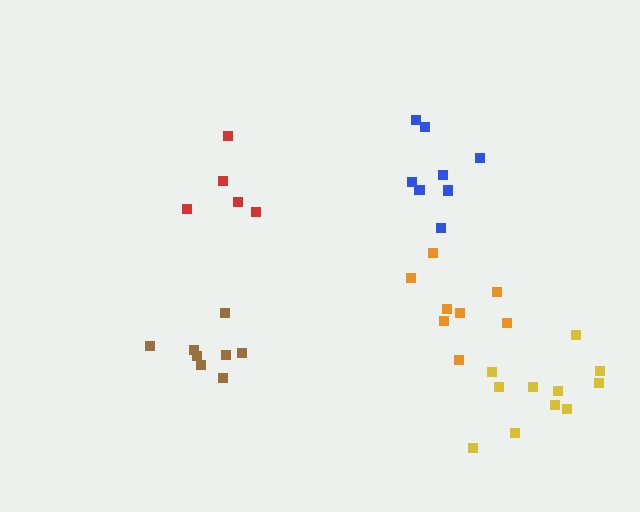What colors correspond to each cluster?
The clusters are colored: blue, brown, red, yellow, orange.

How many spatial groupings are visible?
There are 5 spatial groupings.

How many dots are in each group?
Group 1: 8 dots, Group 2: 8 dots, Group 3: 5 dots, Group 4: 11 dots, Group 5: 8 dots (40 total).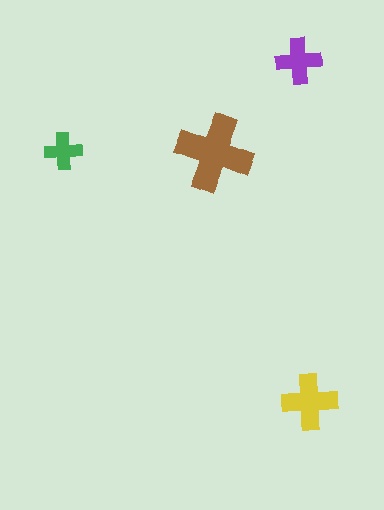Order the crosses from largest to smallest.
the brown one, the yellow one, the purple one, the green one.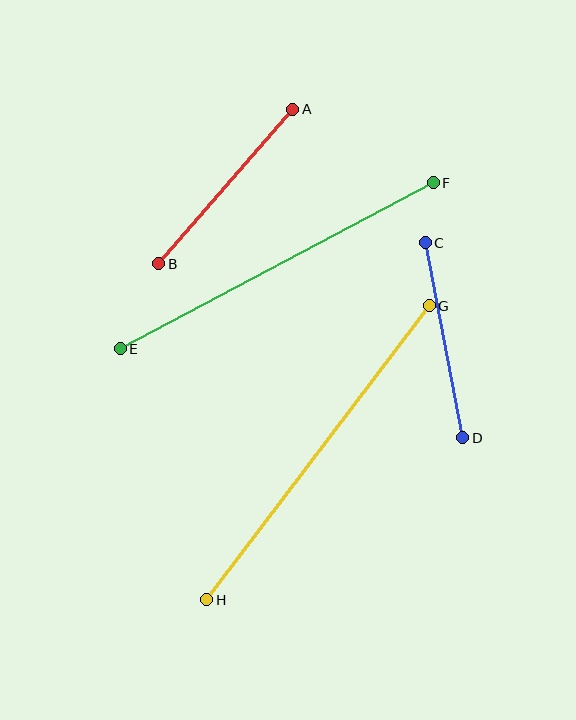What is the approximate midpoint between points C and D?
The midpoint is at approximately (444, 340) pixels.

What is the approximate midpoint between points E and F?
The midpoint is at approximately (277, 266) pixels.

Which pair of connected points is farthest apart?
Points G and H are farthest apart.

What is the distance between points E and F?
The distance is approximately 354 pixels.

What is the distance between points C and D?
The distance is approximately 199 pixels.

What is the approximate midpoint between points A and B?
The midpoint is at approximately (226, 187) pixels.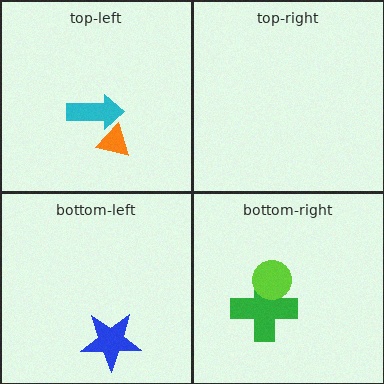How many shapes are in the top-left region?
2.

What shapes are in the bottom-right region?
The green cross, the lime circle.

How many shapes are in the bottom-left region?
1.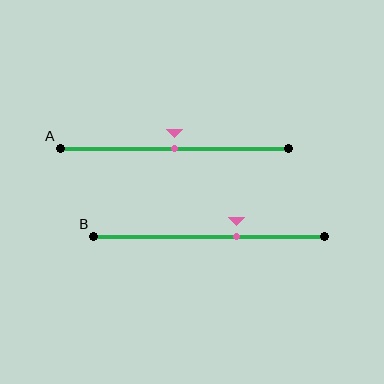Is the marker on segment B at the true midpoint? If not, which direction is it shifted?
No, the marker on segment B is shifted to the right by about 12% of the segment length.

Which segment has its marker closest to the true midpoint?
Segment A has its marker closest to the true midpoint.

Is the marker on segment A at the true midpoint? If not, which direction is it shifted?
Yes, the marker on segment A is at the true midpoint.